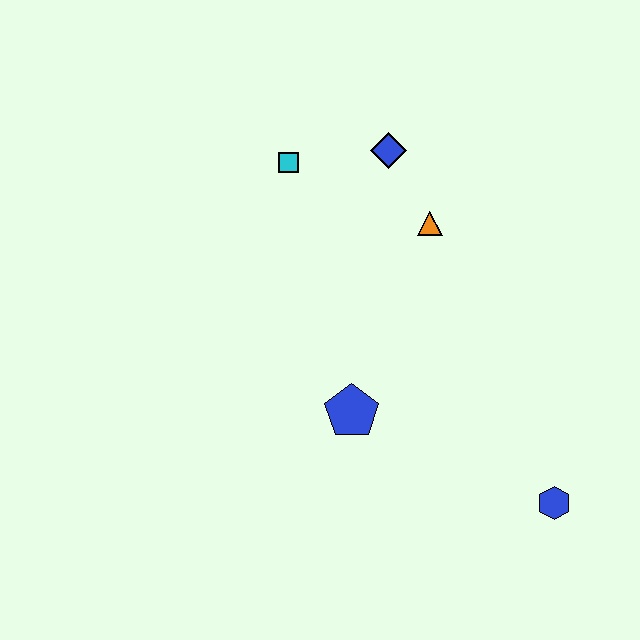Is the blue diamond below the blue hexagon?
No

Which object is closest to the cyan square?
The blue diamond is closest to the cyan square.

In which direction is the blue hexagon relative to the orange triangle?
The blue hexagon is below the orange triangle.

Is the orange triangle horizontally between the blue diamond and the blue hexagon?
Yes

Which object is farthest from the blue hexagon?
The cyan square is farthest from the blue hexagon.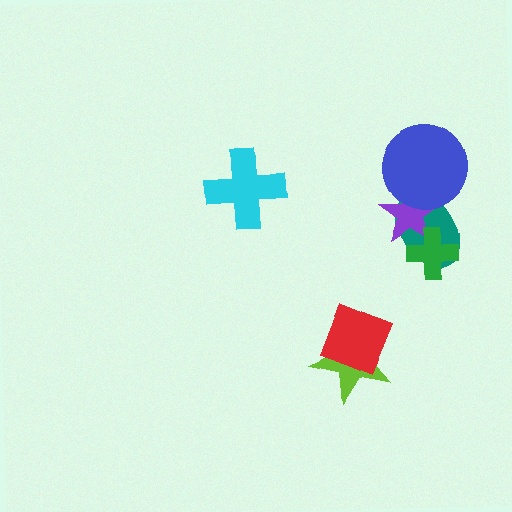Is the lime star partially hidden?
Yes, it is partially covered by another shape.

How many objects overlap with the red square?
1 object overlaps with the red square.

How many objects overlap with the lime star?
1 object overlaps with the lime star.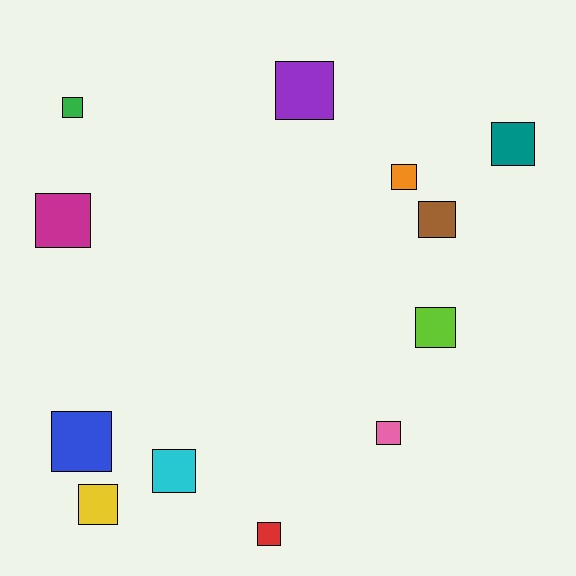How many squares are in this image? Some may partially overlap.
There are 12 squares.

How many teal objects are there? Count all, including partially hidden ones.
There is 1 teal object.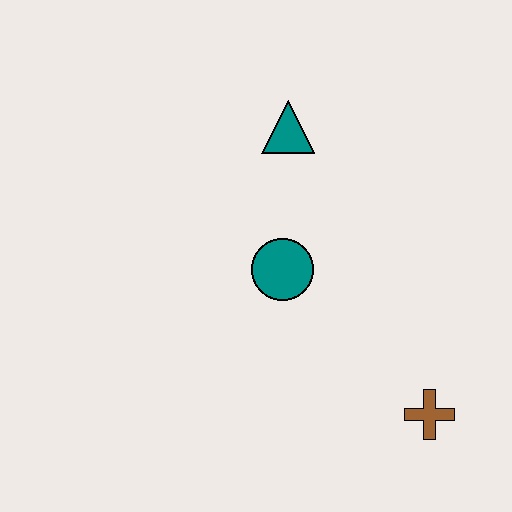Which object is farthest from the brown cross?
The teal triangle is farthest from the brown cross.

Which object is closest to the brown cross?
The teal circle is closest to the brown cross.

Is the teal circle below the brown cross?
No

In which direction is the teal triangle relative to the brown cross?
The teal triangle is above the brown cross.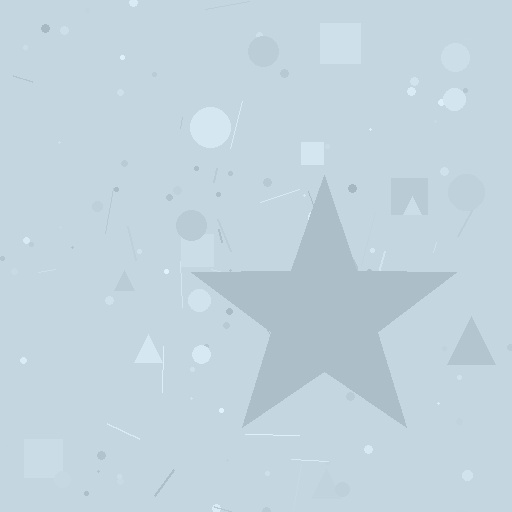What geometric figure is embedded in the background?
A star is embedded in the background.